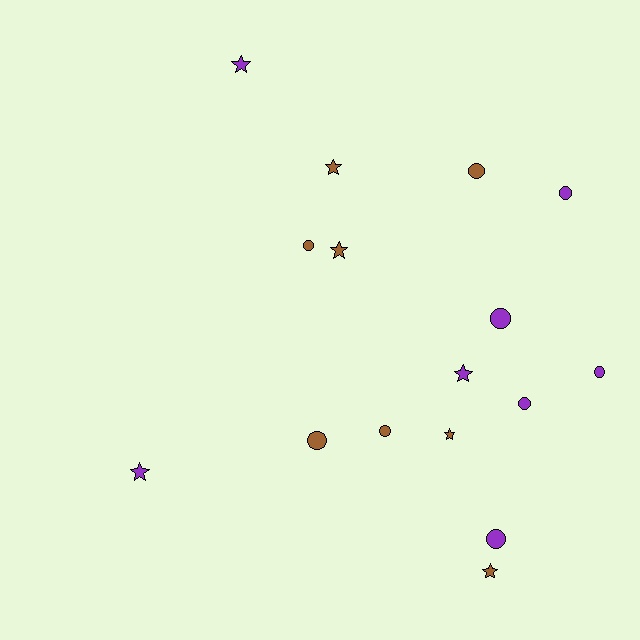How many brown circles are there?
There are 4 brown circles.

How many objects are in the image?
There are 16 objects.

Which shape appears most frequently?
Circle, with 9 objects.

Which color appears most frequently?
Brown, with 8 objects.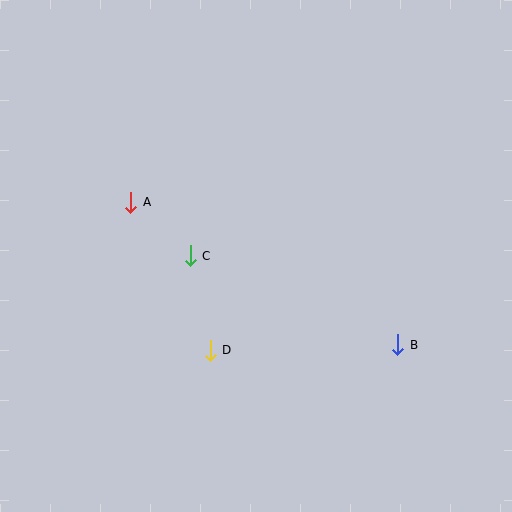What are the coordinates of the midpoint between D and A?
The midpoint between D and A is at (171, 276).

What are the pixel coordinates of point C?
Point C is at (190, 256).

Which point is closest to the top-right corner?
Point B is closest to the top-right corner.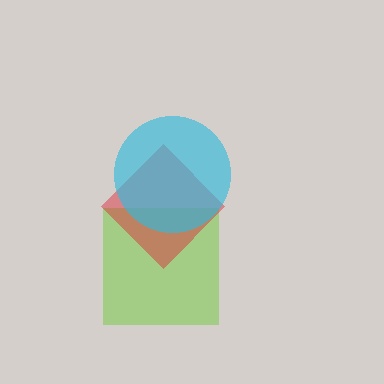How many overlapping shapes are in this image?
There are 3 overlapping shapes in the image.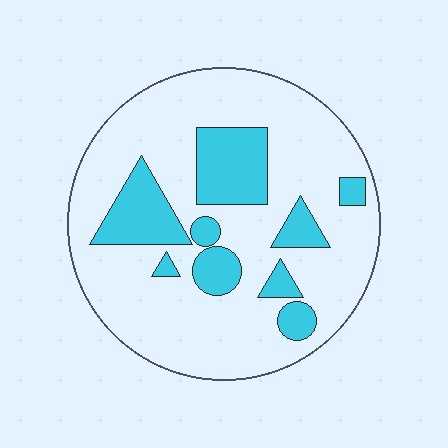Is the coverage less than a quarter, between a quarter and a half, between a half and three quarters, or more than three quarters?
Less than a quarter.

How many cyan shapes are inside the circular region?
9.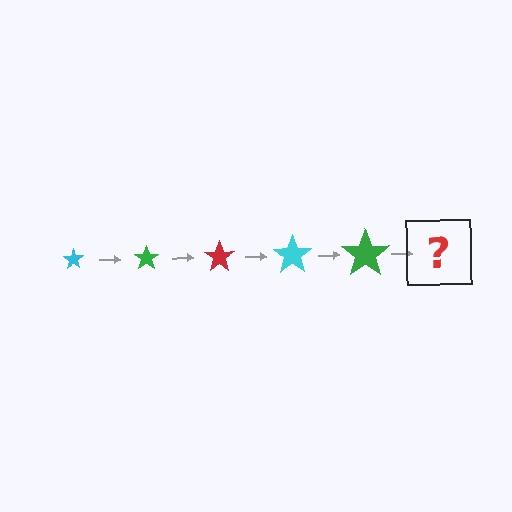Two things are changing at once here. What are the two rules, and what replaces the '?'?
The two rules are that the star grows larger each step and the color cycles through cyan, green, and red. The '?' should be a red star, larger than the previous one.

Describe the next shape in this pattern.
It should be a red star, larger than the previous one.